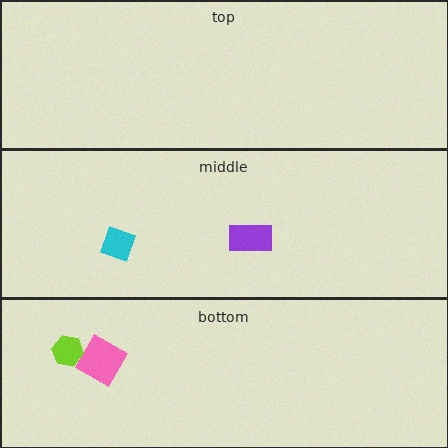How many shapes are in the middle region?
2.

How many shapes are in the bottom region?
2.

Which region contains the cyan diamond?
The middle region.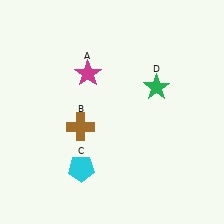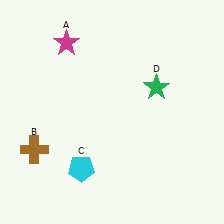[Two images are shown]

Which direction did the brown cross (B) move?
The brown cross (B) moved left.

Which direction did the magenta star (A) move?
The magenta star (A) moved up.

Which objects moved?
The objects that moved are: the magenta star (A), the brown cross (B).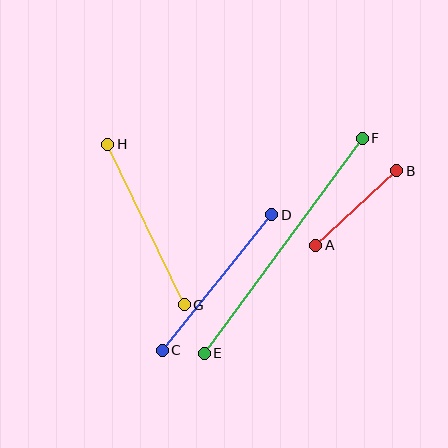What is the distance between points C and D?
The distance is approximately 174 pixels.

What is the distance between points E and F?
The distance is approximately 267 pixels.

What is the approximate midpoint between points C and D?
The midpoint is at approximately (217, 282) pixels.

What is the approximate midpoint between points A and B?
The midpoint is at approximately (356, 208) pixels.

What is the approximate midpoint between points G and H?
The midpoint is at approximately (146, 225) pixels.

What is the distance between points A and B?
The distance is approximately 110 pixels.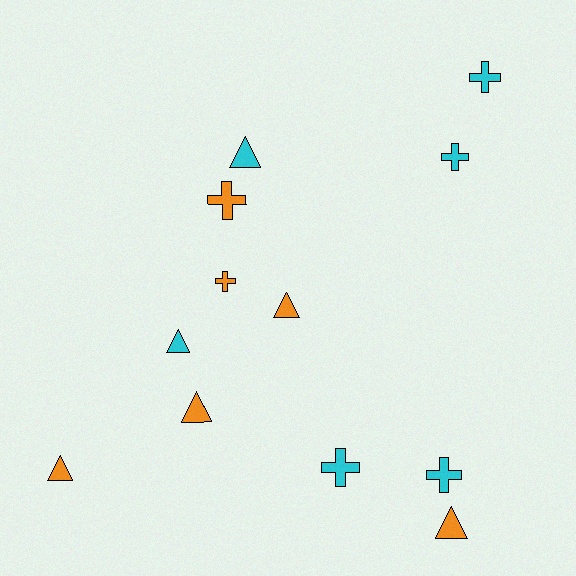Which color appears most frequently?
Cyan, with 6 objects.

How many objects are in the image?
There are 12 objects.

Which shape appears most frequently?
Triangle, with 6 objects.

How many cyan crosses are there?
There are 4 cyan crosses.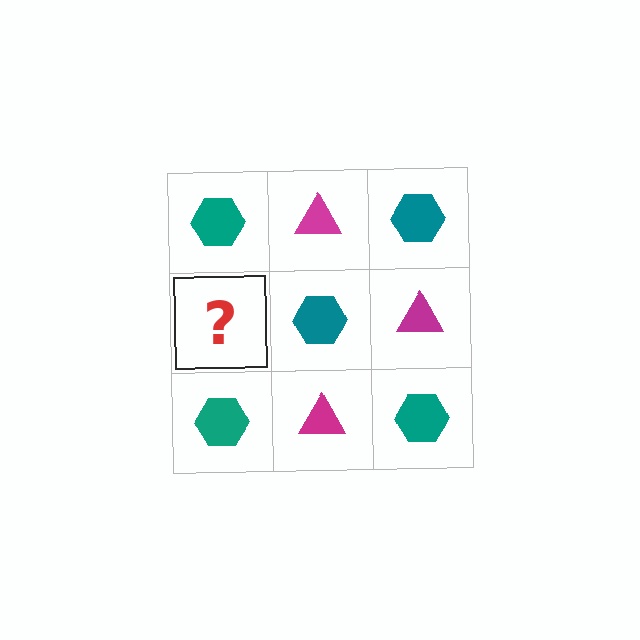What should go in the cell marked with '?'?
The missing cell should contain a magenta triangle.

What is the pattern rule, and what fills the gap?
The rule is that it alternates teal hexagon and magenta triangle in a checkerboard pattern. The gap should be filled with a magenta triangle.